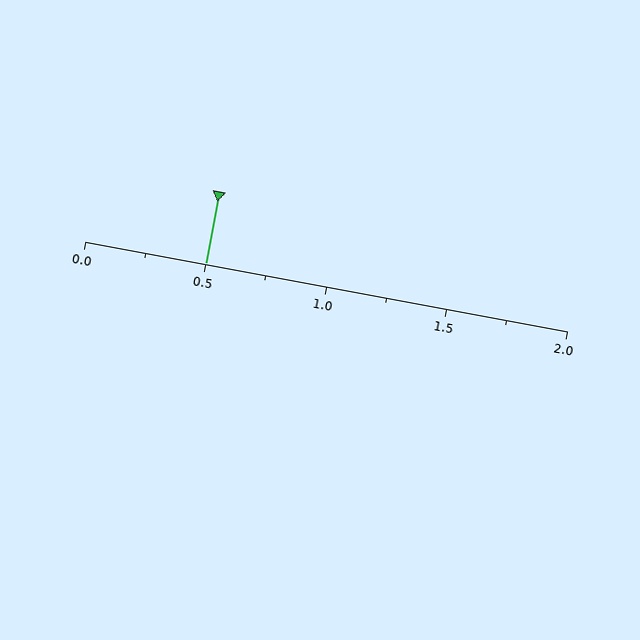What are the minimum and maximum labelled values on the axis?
The axis runs from 0.0 to 2.0.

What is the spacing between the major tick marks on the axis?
The major ticks are spaced 0.5 apart.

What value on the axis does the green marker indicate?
The marker indicates approximately 0.5.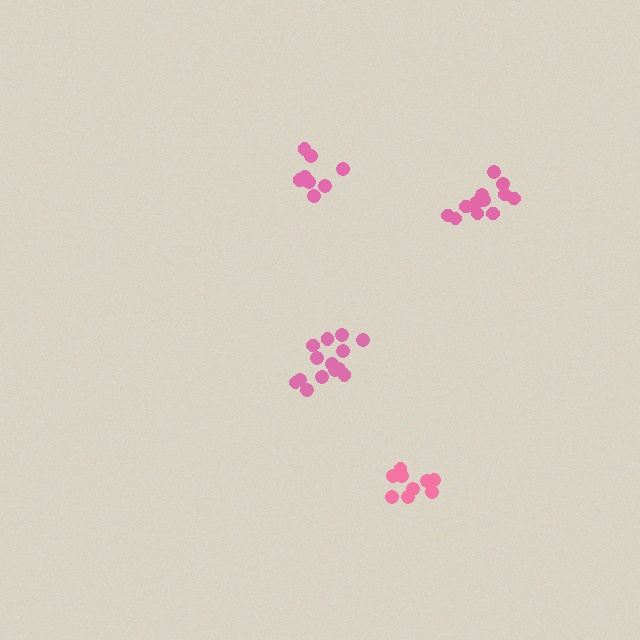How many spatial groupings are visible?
There are 4 spatial groupings.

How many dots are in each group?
Group 1: 9 dots, Group 2: 13 dots, Group 3: 14 dots, Group 4: 9 dots (45 total).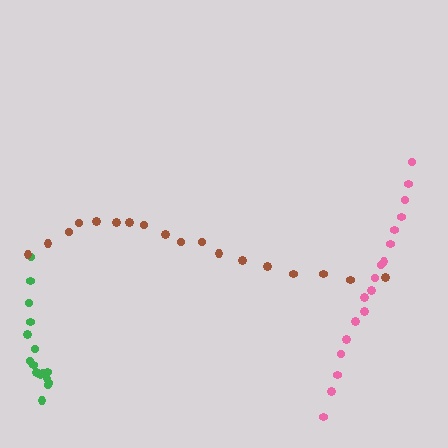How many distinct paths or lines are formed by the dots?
There are 3 distinct paths.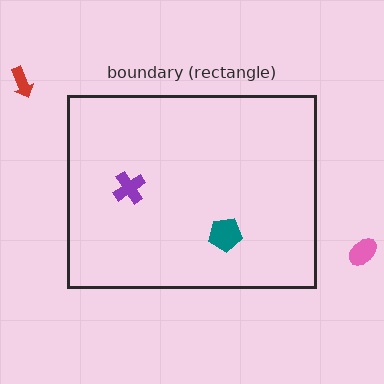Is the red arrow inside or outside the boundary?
Outside.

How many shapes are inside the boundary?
2 inside, 2 outside.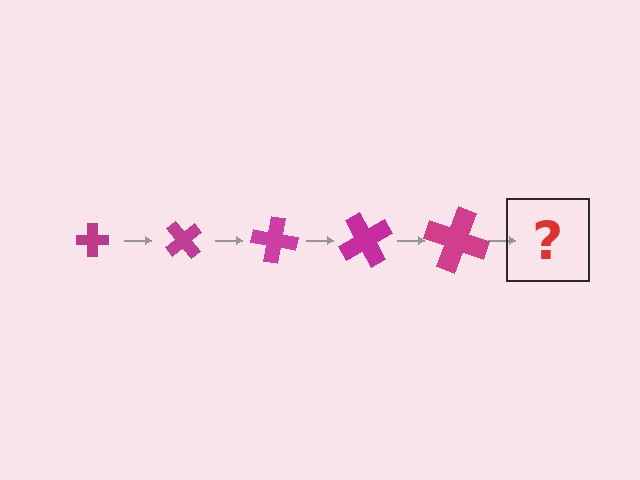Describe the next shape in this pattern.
It should be a cross, larger than the previous one and rotated 250 degrees from the start.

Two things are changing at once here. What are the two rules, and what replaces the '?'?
The two rules are that the cross grows larger each step and it rotates 50 degrees each step. The '?' should be a cross, larger than the previous one and rotated 250 degrees from the start.